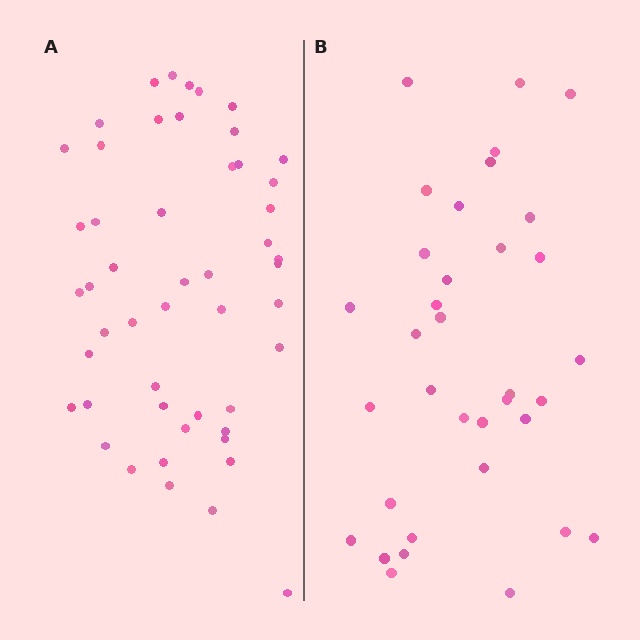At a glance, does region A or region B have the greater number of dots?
Region A (the left region) has more dots.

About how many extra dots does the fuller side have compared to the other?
Region A has approximately 15 more dots than region B.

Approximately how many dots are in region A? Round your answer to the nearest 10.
About 50 dots.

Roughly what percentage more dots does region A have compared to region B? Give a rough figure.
About 45% more.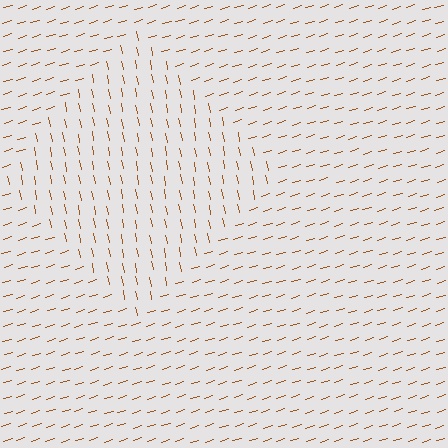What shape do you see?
I see a diamond.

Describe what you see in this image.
The image is filled with small brown line segments. A diamond region in the image has lines oriented differently from the surrounding lines, creating a visible texture boundary.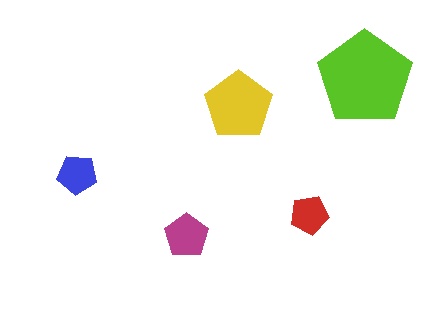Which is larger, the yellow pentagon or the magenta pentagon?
The yellow one.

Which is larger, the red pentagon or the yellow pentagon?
The yellow one.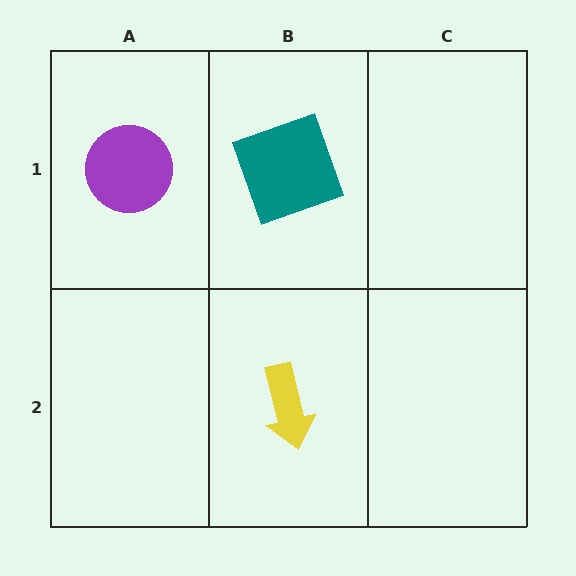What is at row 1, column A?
A purple circle.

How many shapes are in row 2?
1 shape.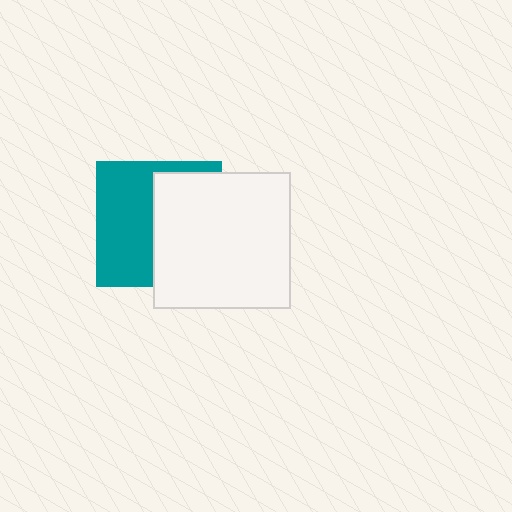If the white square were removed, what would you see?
You would see the complete teal square.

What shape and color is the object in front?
The object in front is a white square.